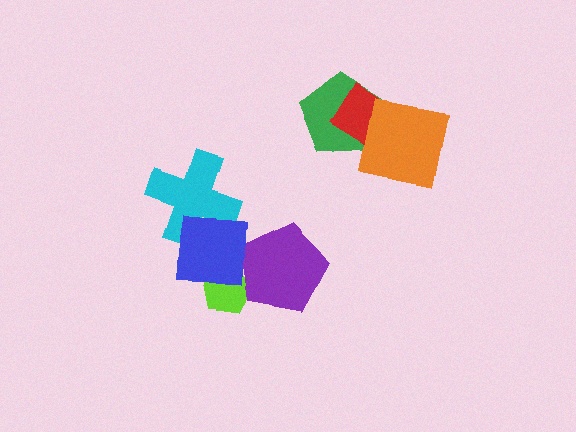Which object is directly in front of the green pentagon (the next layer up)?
The red diamond is directly in front of the green pentagon.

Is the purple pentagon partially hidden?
Yes, it is partially covered by another shape.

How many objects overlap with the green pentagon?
2 objects overlap with the green pentagon.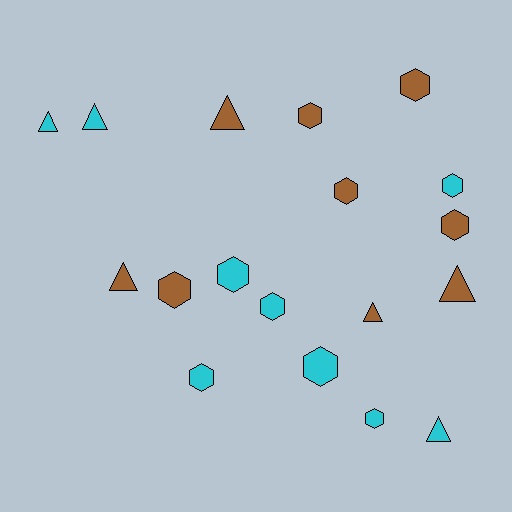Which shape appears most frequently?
Hexagon, with 11 objects.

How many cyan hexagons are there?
There are 6 cyan hexagons.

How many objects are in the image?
There are 18 objects.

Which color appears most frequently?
Cyan, with 9 objects.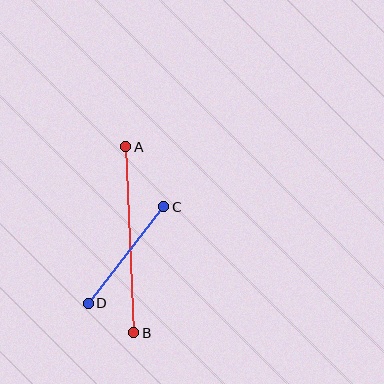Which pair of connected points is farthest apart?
Points A and B are farthest apart.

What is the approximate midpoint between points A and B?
The midpoint is at approximately (130, 240) pixels.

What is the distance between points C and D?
The distance is approximately 122 pixels.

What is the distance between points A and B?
The distance is approximately 186 pixels.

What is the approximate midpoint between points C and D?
The midpoint is at approximately (126, 255) pixels.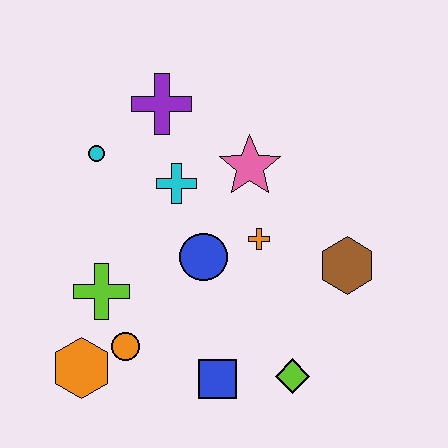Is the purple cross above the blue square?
Yes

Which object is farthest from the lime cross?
The brown hexagon is farthest from the lime cross.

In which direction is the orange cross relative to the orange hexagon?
The orange cross is to the right of the orange hexagon.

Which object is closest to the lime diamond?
The blue square is closest to the lime diamond.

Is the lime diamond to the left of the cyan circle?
No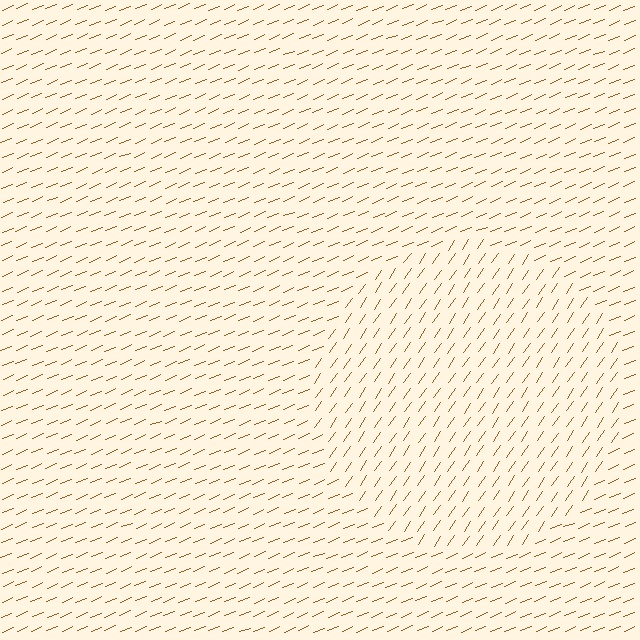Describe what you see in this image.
The image is filled with small brown line segments. A circle region in the image has lines oriented differently from the surrounding lines, creating a visible texture boundary.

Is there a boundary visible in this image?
Yes, there is a texture boundary formed by a change in line orientation.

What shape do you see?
I see a circle.